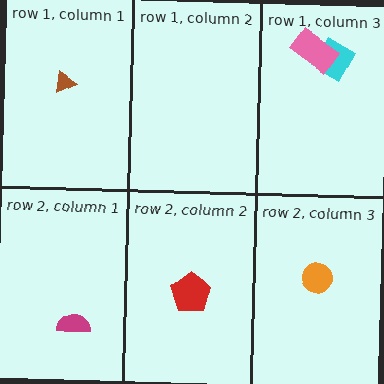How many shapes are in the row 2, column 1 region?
1.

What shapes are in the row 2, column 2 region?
The red pentagon.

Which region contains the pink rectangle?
The row 1, column 3 region.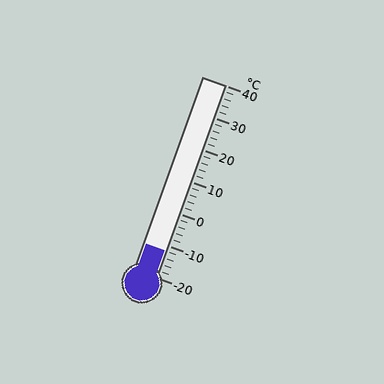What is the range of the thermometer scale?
The thermometer scale ranges from -20°C to 40°C.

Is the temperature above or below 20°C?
The temperature is below 20°C.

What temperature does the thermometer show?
The thermometer shows approximately -12°C.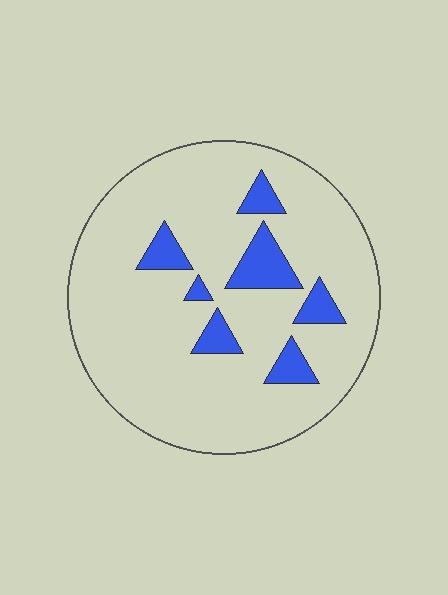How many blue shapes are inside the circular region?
7.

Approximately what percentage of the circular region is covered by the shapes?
Approximately 15%.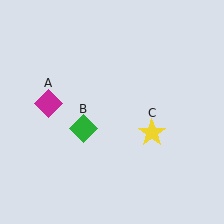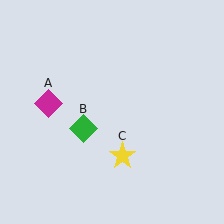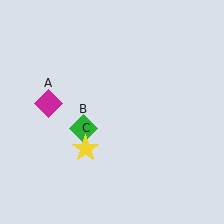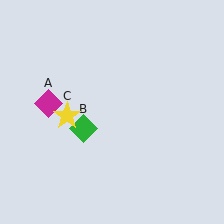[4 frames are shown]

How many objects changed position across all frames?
1 object changed position: yellow star (object C).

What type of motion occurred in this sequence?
The yellow star (object C) rotated clockwise around the center of the scene.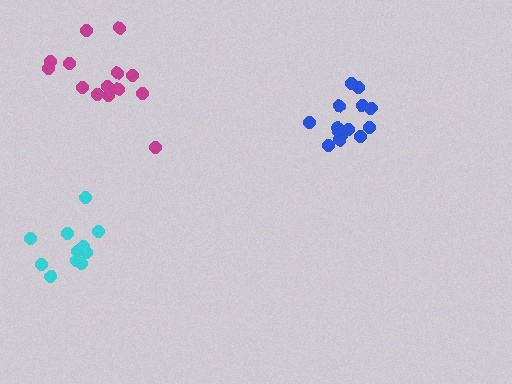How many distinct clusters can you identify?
There are 3 distinct clusters.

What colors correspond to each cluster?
The clusters are colored: blue, magenta, cyan.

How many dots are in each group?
Group 1: 14 dots, Group 2: 14 dots, Group 3: 11 dots (39 total).